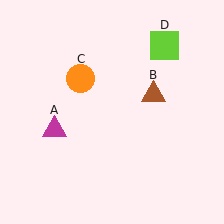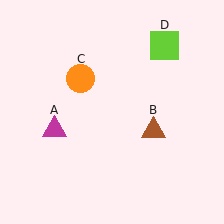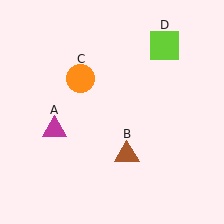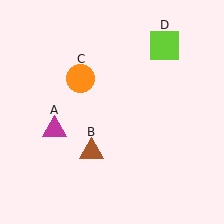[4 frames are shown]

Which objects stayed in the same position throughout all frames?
Magenta triangle (object A) and orange circle (object C) and lime square (object D) remained stationary.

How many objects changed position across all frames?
1 object changed position: brown triangle (object B).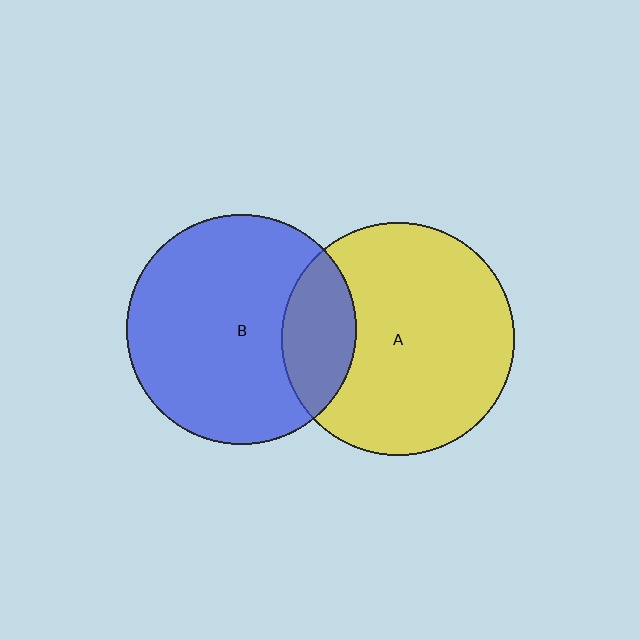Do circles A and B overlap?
Yes.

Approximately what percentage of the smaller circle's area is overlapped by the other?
Approximately 20%.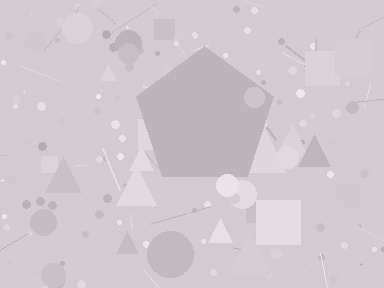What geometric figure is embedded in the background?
A pentagon is embedded in the background.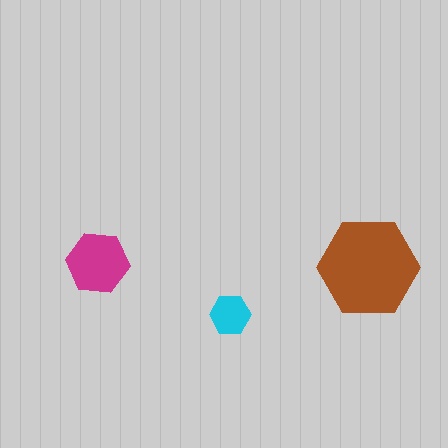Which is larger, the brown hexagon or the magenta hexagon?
The brown one.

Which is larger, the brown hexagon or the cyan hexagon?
The brown one.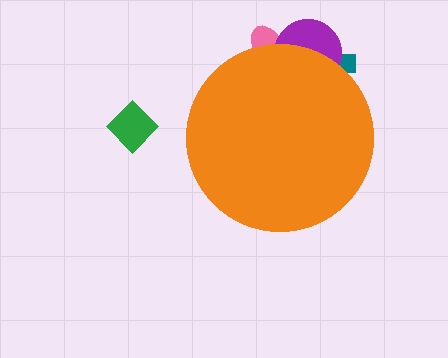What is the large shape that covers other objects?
An orange circle.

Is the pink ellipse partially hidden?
Yes, the pink ellipse is partially hidden behind the orange circle.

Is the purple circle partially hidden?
Yes, the purple circle is partially hidden behind the orange circle.